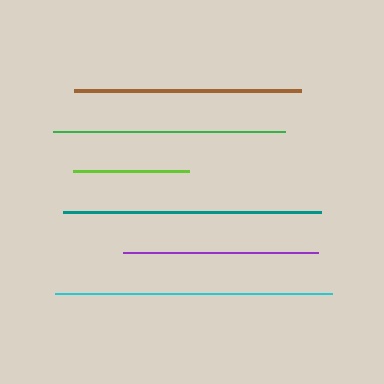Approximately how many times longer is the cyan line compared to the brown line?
The cyan line is approximately 1.2 times the length of the brown line.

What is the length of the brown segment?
The brown segment is approximately 227 pixels long.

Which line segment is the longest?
The cyan line is the longest at approximately 277 pixels.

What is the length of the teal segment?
The teal segment is approximately 257 pixels long.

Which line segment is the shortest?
The lime line is the shortest at approximately 117 pixels.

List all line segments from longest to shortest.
From longest to shortest: cyan, teal, green, brown, purple, lime.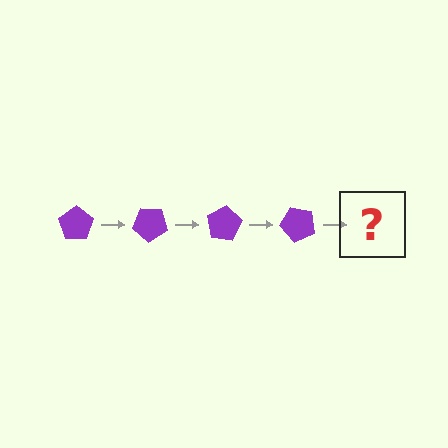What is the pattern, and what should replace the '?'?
The pattern is that the pentagon rotates 40 degrees each step. The '?' should be a purple pentagon rotated 160 degrees.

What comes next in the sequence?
The next element should be a purple pentagon rotated 160 degrees.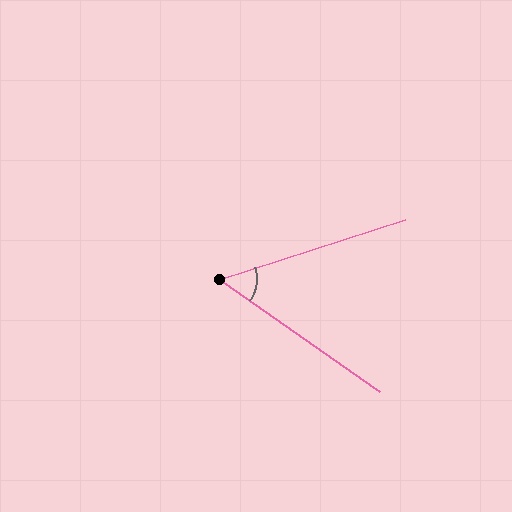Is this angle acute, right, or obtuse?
It is acute.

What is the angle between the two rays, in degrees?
Approximately 53 degrees.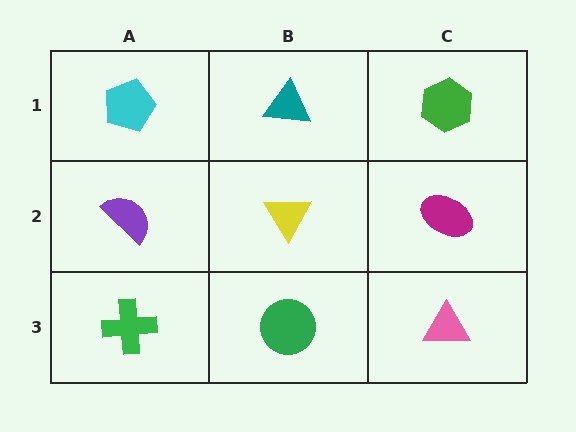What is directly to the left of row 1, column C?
A teal triangle.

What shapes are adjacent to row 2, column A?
A cyan pentagon (row 1, column A), a green cross (row 3, column A), a yellow triangle (row 2, column B).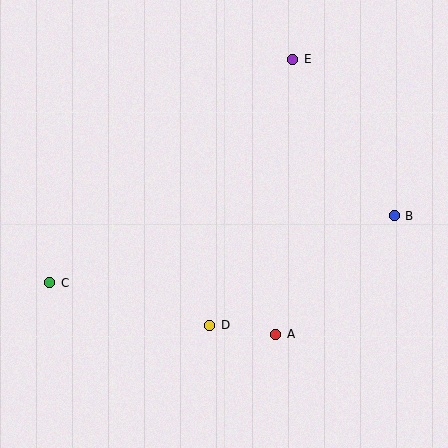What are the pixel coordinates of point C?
Point C is at (50, 283).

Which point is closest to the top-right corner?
Point E is closest to the top-right corner.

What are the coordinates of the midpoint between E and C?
The midpoint between E and C is at (171, 171).